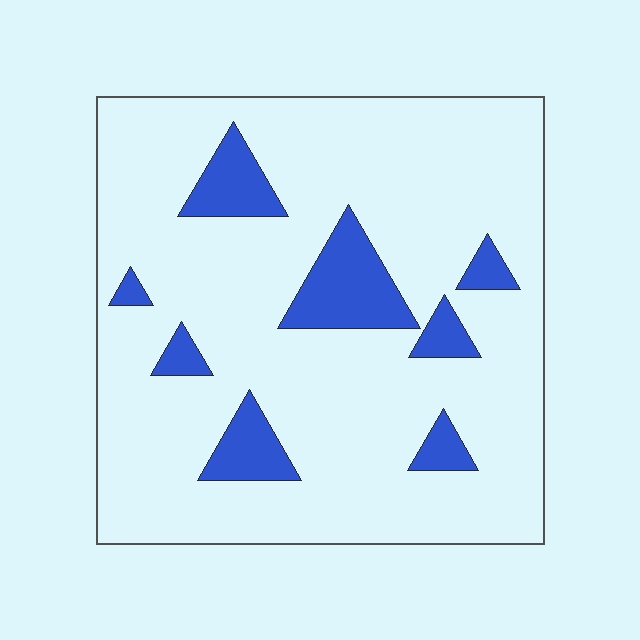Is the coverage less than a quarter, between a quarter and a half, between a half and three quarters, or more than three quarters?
Less than a quarter.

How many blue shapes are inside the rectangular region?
8.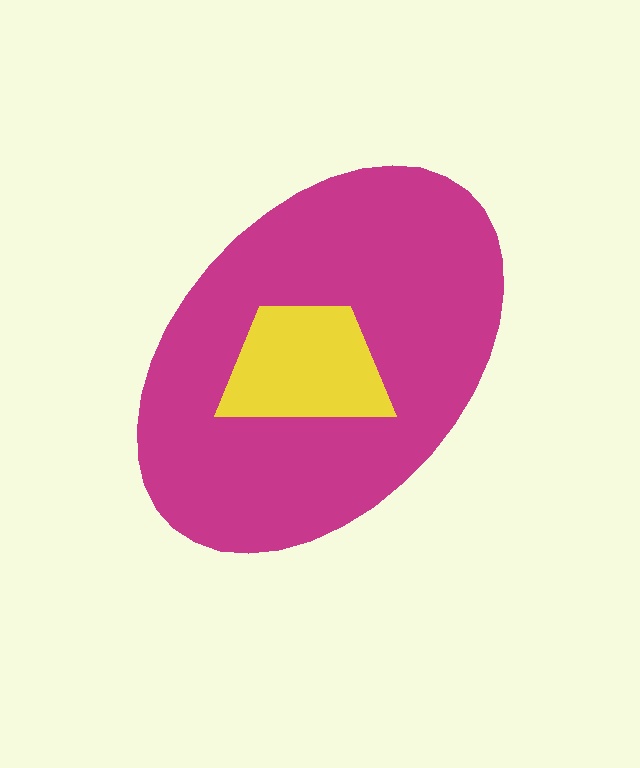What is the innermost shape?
The yellow trapezoid.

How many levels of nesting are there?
2.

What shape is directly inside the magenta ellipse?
The yellow trapezoid.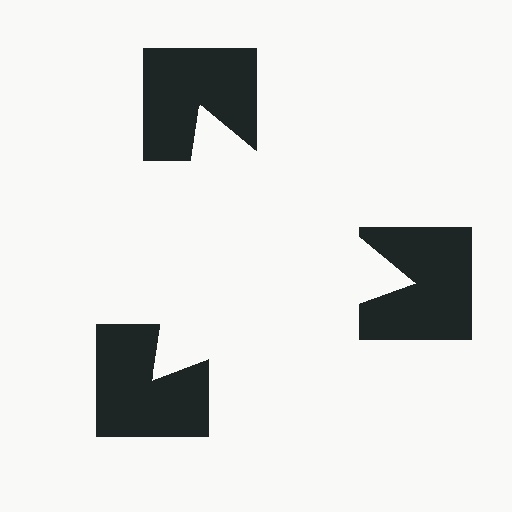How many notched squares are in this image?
There are 3 — one at each vertex of the illusory triangle.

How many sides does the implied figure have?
3 sides.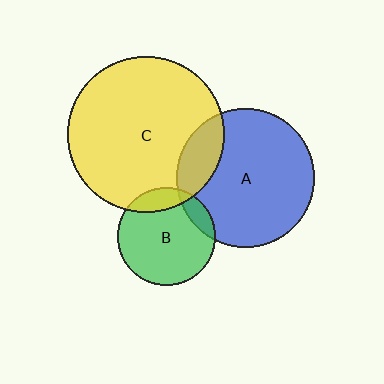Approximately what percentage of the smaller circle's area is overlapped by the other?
Approximately 15%.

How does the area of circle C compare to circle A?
Approximately 1.3 times.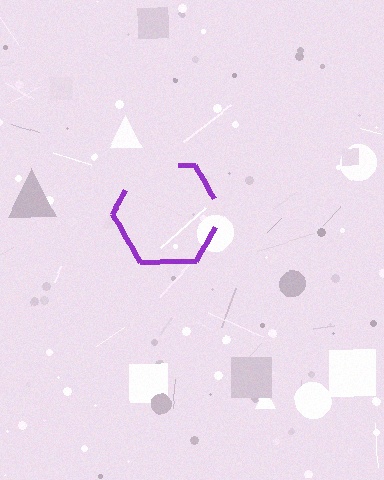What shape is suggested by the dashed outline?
The dashed outline suggests a hexagon.